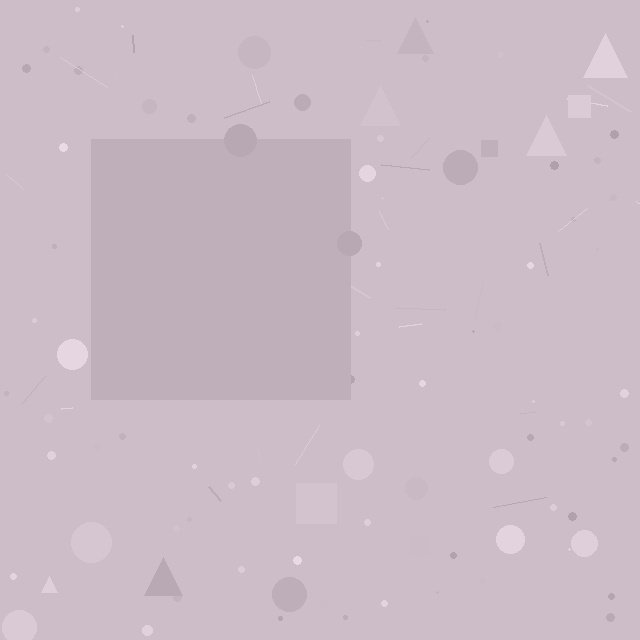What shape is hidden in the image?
A square is hidden in the image.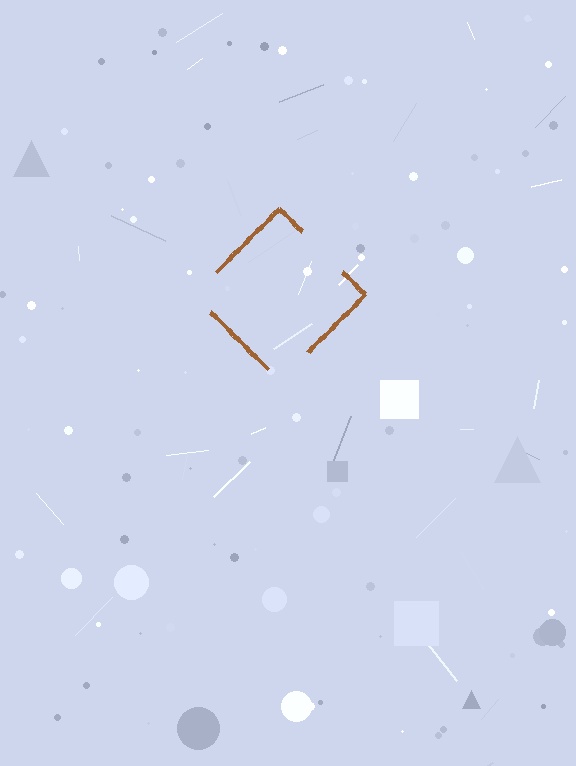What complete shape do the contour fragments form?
The contour fragments form a diamond.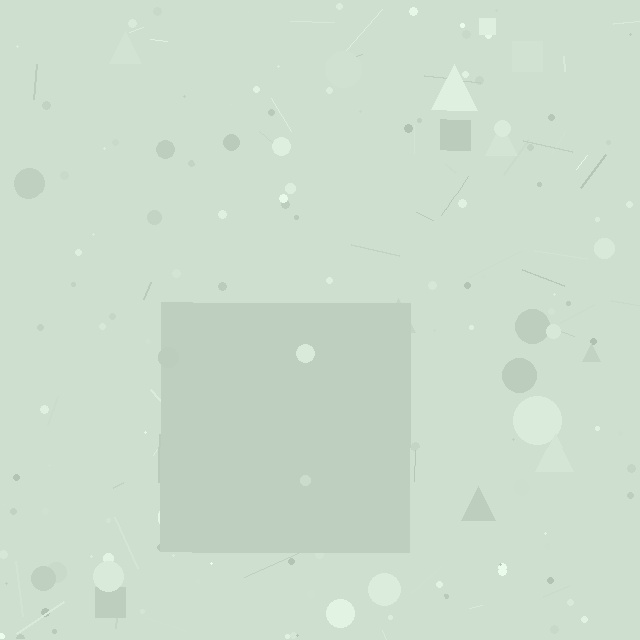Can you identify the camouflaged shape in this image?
The camouflaged shape is a square.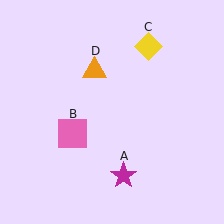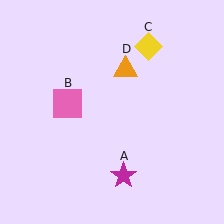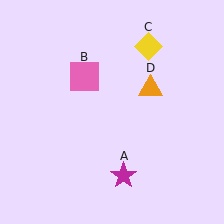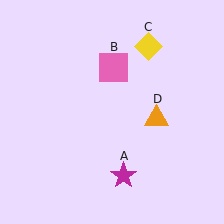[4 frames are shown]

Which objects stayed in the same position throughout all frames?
Magenta star (object A) and yellow diamond (object C) remained stationary.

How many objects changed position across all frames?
2 objects changed position: pink square (object B), orange triangle (object D).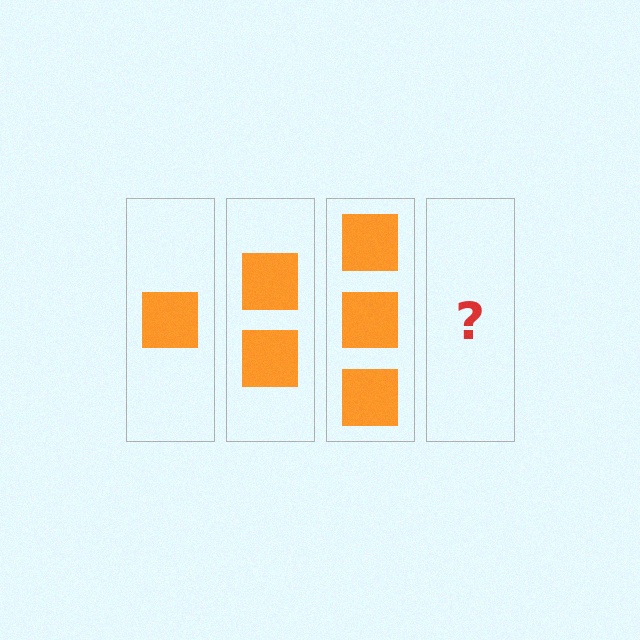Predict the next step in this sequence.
The next step is 4 squares.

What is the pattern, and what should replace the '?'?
The pattern is that each step adds one more square. The '?' should be 4 squares.